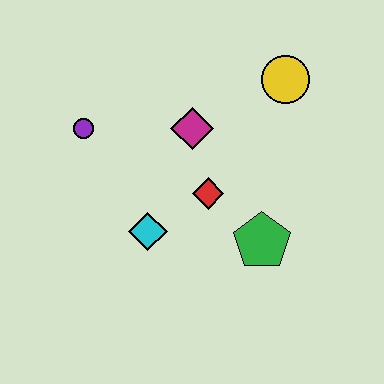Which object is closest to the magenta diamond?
The red diamond is closest to the magenta diamond.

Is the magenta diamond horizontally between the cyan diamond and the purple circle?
No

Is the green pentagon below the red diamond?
Yes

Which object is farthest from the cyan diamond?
The yellow circle is farthest from the cyan diamond.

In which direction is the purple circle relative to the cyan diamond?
The purple circle is above the cyan diamond.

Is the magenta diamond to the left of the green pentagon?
Yes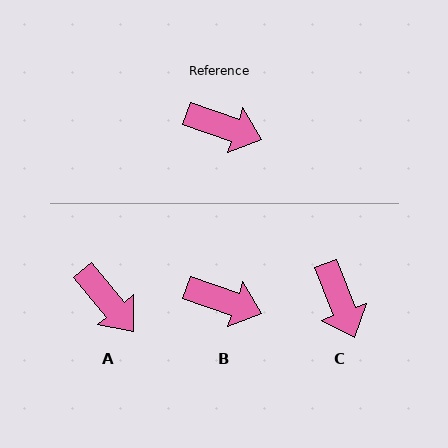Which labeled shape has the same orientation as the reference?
B.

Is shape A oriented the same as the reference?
No, it is off by about 32 degrees.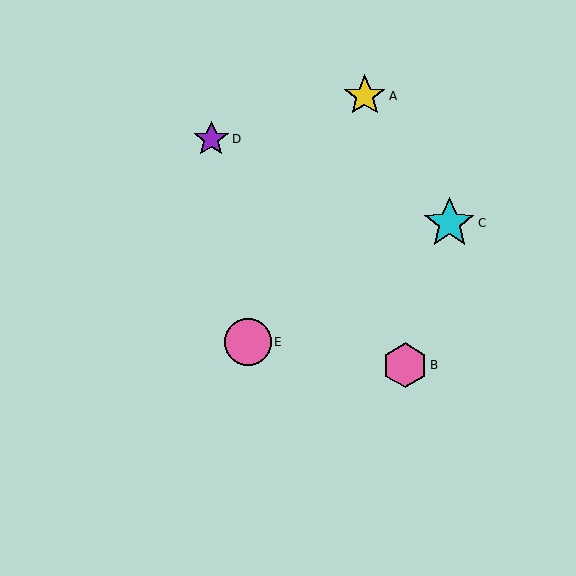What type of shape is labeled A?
Shape A is a yellow star.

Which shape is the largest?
The cyan star (labeled C) is the largest.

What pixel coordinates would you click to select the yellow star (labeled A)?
Click at (365, 96) to select the yellow star A.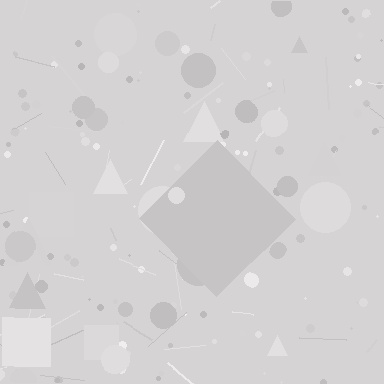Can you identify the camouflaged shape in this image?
The camouflaged shape is a diamond.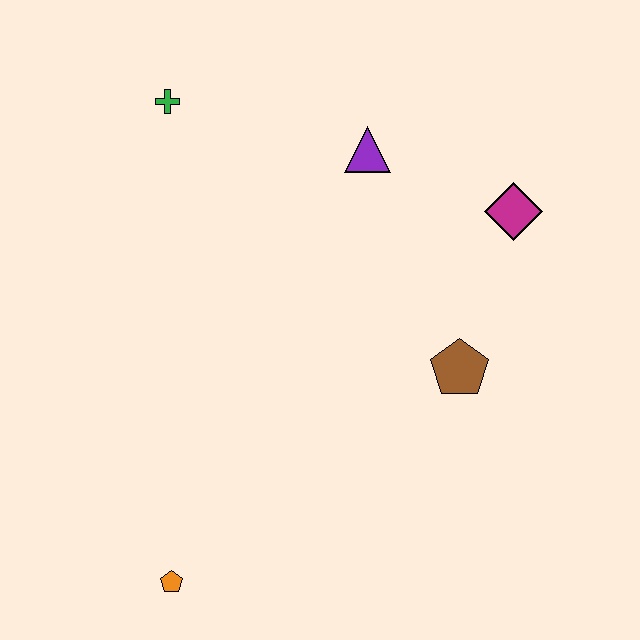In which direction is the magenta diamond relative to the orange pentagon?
The magenta diamond is above the orange pentagon.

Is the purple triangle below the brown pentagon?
No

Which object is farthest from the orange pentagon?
The magenta diamond is farthest from the orange pentagon.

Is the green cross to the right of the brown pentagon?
No